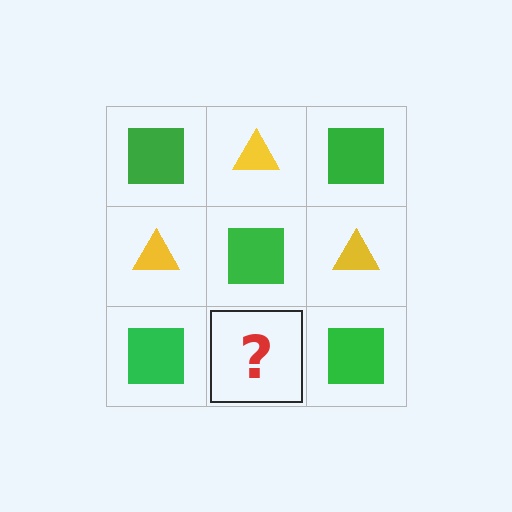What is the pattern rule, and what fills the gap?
The rule is that it alternates green square and yellow triangle in a checkerboard pattern. The gap should be filled with a yellow triangle.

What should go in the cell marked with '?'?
The missing cell should contain a yellow triangle.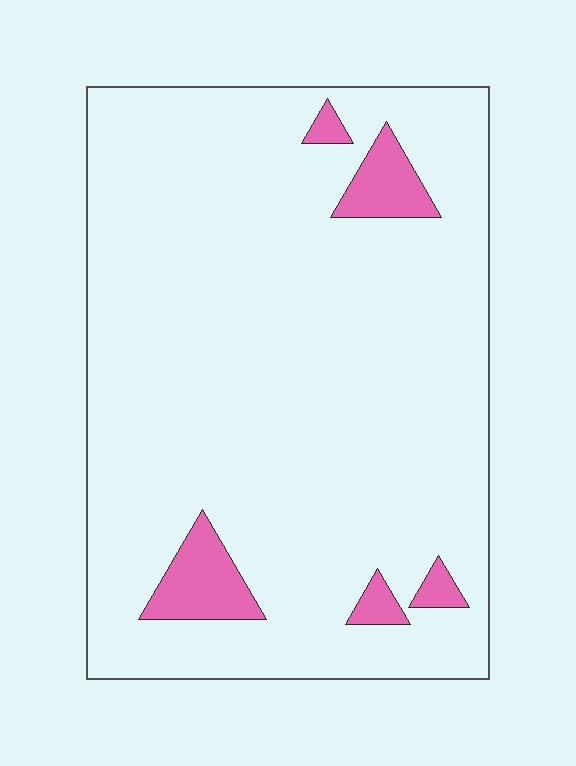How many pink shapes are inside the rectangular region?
5.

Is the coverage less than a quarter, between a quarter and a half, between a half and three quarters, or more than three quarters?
Less than a quarter.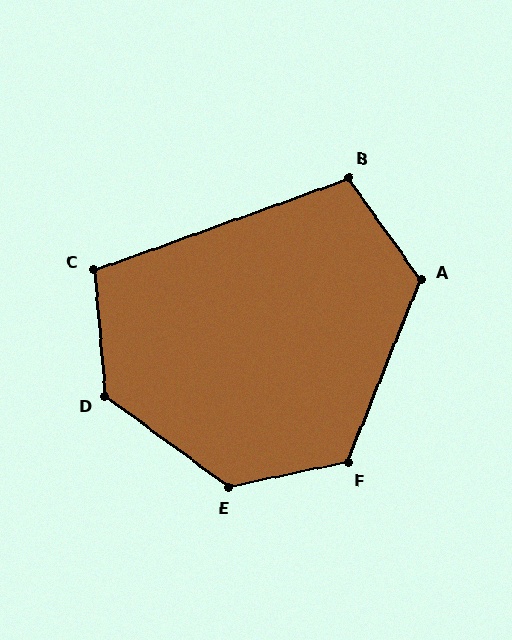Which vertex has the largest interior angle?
E, at approximately 132 degrees.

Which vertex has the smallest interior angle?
C, at approximately 105 degrees.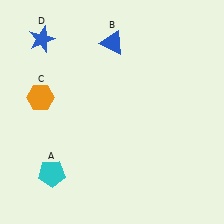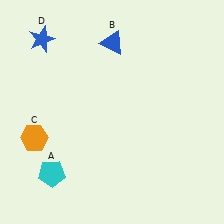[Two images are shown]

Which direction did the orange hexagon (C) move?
The orange hexagon (C) moved down.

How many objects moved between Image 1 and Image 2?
1 object moved between the two images.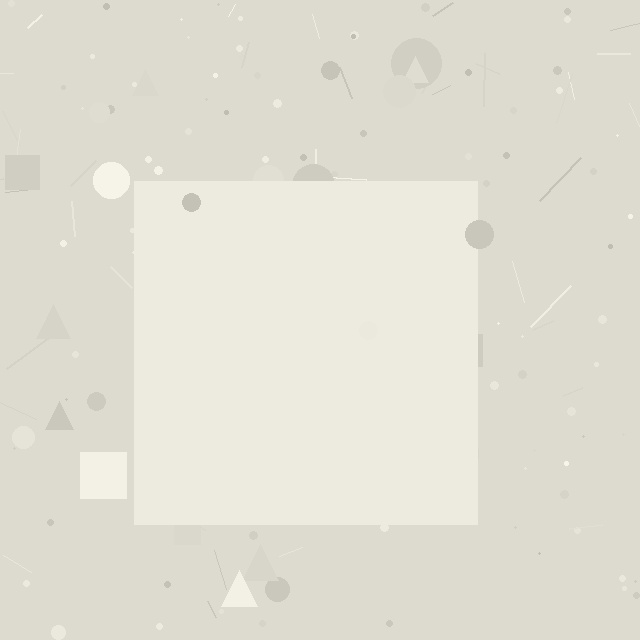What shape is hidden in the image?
A square is hidden in the image.